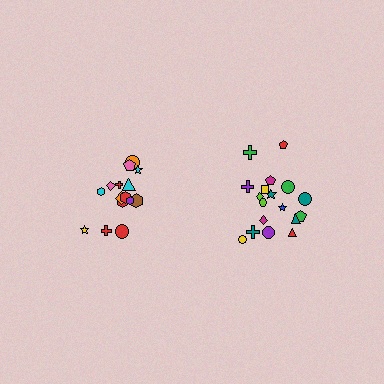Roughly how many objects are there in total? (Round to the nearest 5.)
Roughly 35 objects in total.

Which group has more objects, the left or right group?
The right group.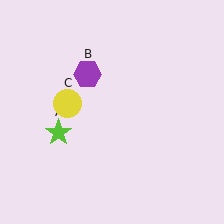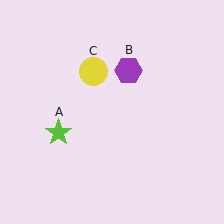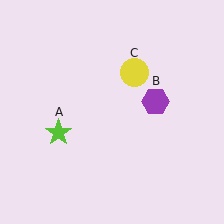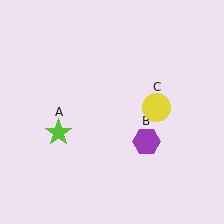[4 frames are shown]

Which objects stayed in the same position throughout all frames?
Lime star (object A) remained stationary.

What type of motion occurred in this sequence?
The purple hexagon (object B), yellow circle (object C) rotated clockwise around the center of the scene.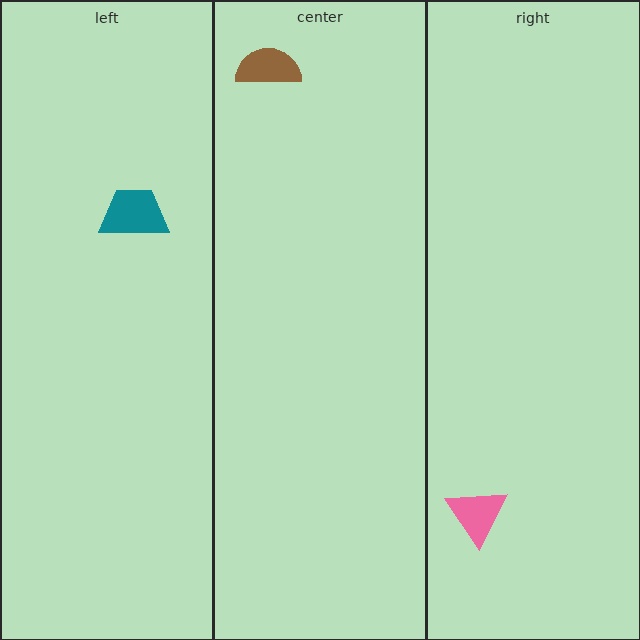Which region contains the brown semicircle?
The center region.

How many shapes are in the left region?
1.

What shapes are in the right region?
The pink triangle.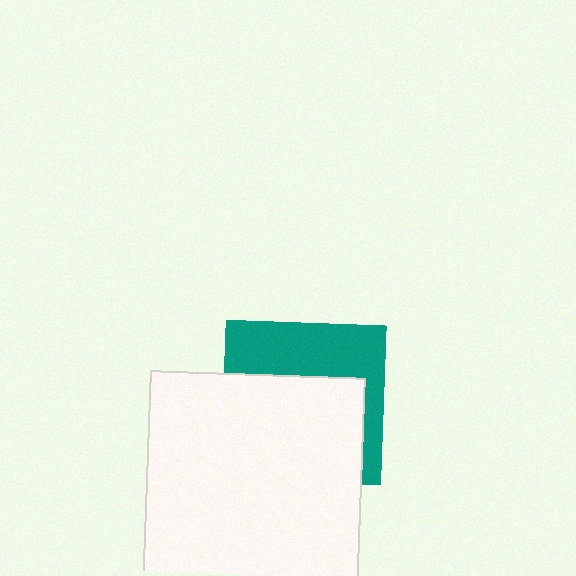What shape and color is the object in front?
The object in front is a white square.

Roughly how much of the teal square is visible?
A small part of it is visible (roughly 41%).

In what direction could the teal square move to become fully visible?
The teal square could move up. That would shift it out from behind the white square entirely.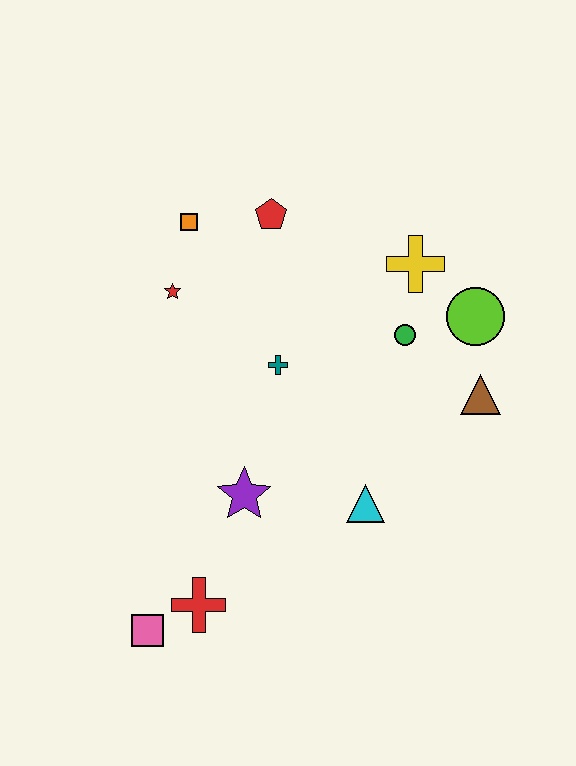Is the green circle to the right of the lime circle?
No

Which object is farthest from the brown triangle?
The pink square is farthest from the brown triangle.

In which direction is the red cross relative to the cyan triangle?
The red cross is to the left of the cyan triangle.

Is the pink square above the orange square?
No